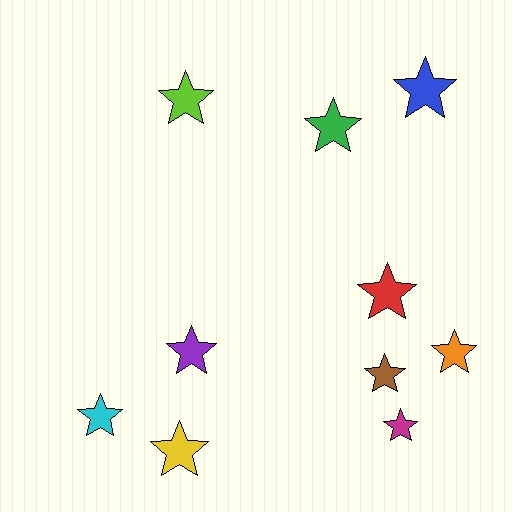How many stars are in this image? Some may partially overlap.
There are 10 stars.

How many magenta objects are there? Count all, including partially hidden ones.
There is 1 magenta object.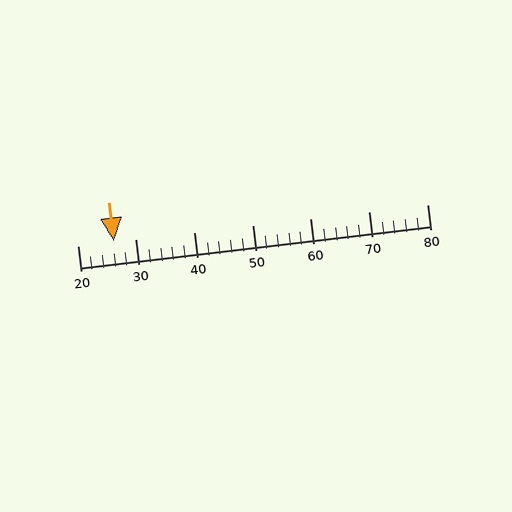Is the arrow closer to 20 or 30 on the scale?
The arrow is closer to 30.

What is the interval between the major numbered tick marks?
The major tick marks are spaced 10 units apart.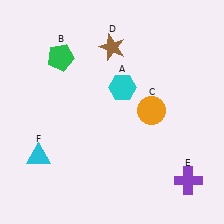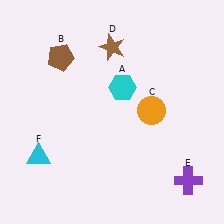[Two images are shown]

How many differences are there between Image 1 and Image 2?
There is 1 difference between the two images.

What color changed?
The pentagon (B) changed from green in Image 1 to brown in Image 2.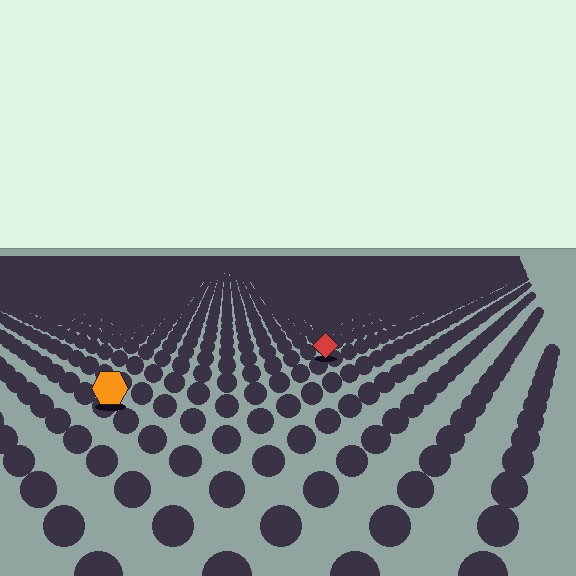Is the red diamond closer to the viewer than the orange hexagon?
No. The orange hexagon is closer — you can tell from the texture gradient: the ground texture is coarser near it.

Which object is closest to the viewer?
The orange hexagon is closest. The texture marks near it are larger and more spread out.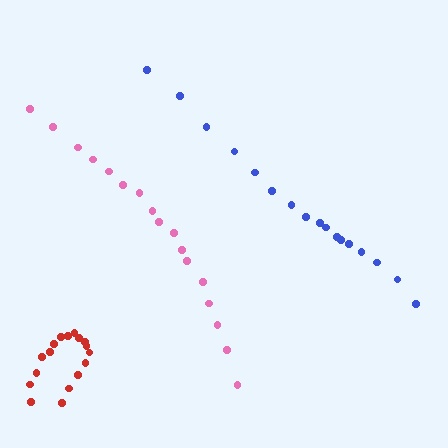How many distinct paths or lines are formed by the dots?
There are 3 distinct paths.